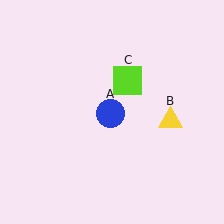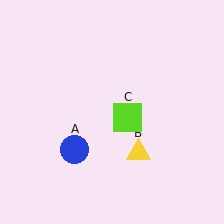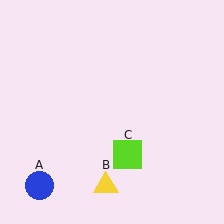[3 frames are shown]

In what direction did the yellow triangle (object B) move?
The yellow triangle (object B) moved down and to the left.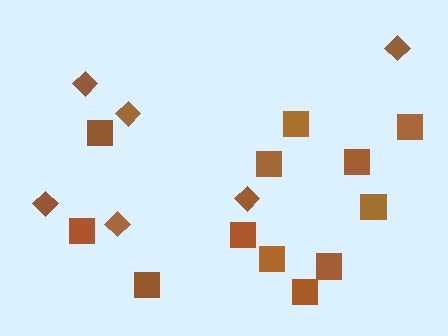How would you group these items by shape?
There are 2 groups: one group of squares (12) and one group of diamonds (6).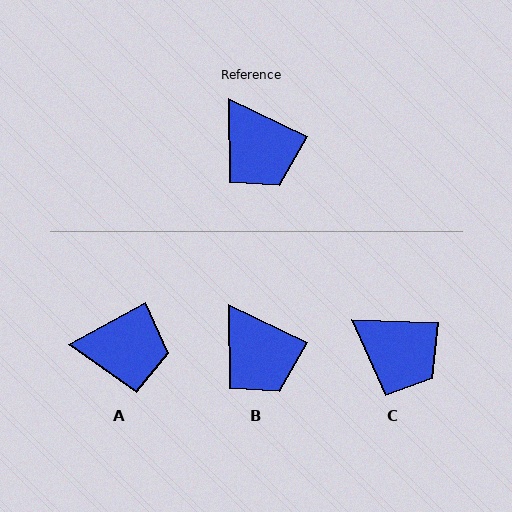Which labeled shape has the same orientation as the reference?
B.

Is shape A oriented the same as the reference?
No, it is off by about 54 degrees.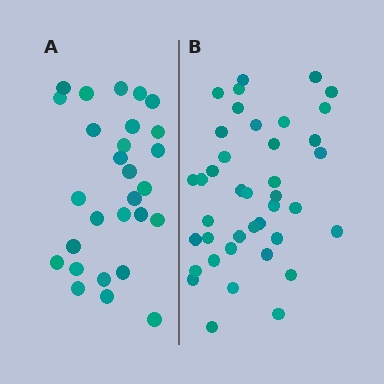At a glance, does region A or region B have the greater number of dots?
Region B (the right region) has more dots.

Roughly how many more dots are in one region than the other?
Region B has roughly 12 or so more dots than region A.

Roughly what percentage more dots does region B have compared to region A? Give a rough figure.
About 45% more.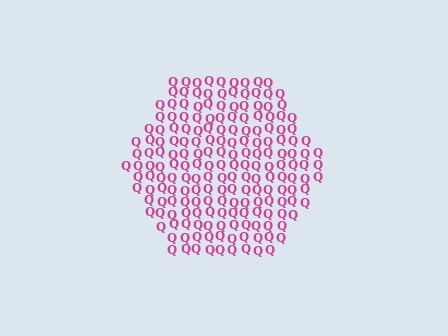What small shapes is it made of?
It is made of small letter Q's.